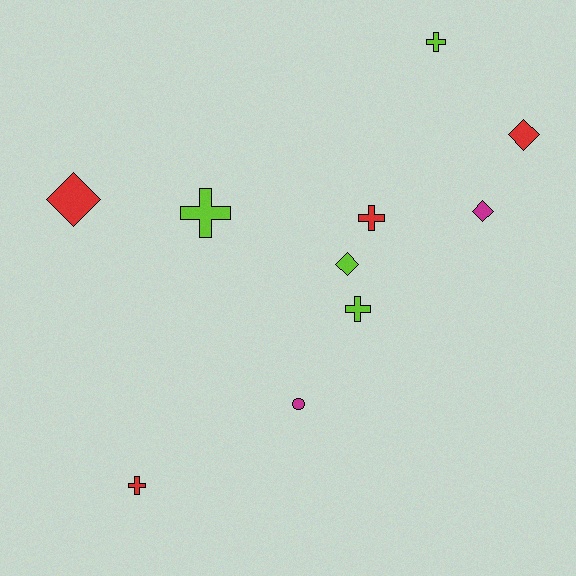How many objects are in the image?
There are 10 objects.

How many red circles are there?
There are no red circles.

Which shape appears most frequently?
Cross, with 5 objects.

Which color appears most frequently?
Red, with 4 objects.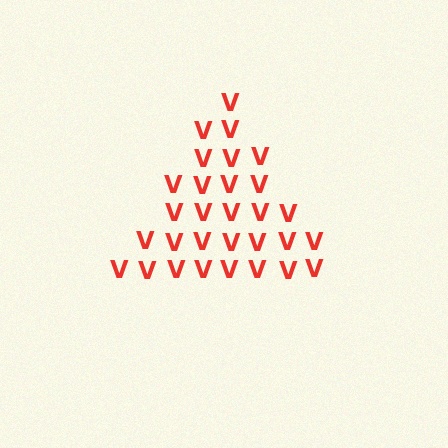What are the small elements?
The small elements are letter V's.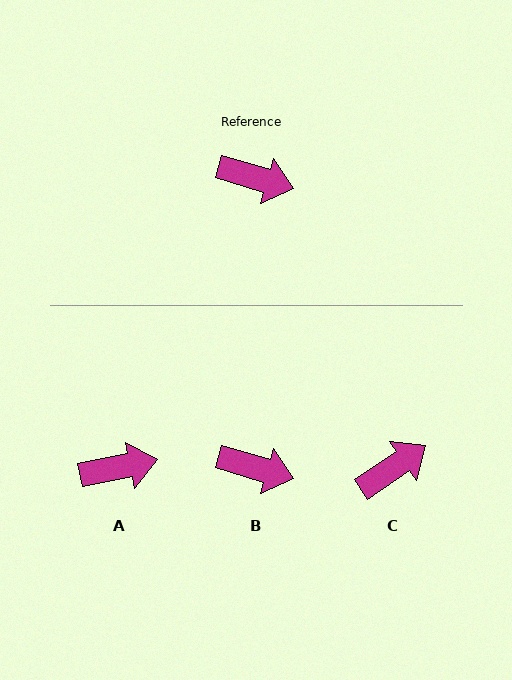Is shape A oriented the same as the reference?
No, it is off by about 28 degrees.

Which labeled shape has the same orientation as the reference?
B.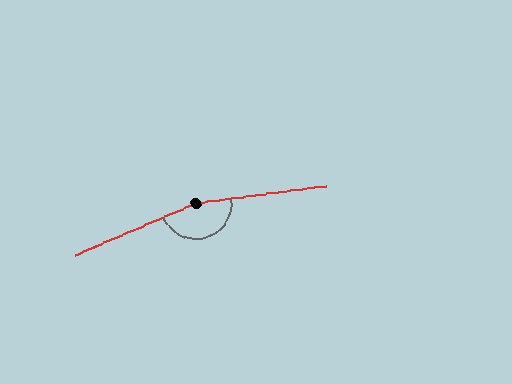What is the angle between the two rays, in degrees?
Approximately 164 degrees.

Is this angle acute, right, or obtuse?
It is obtuse.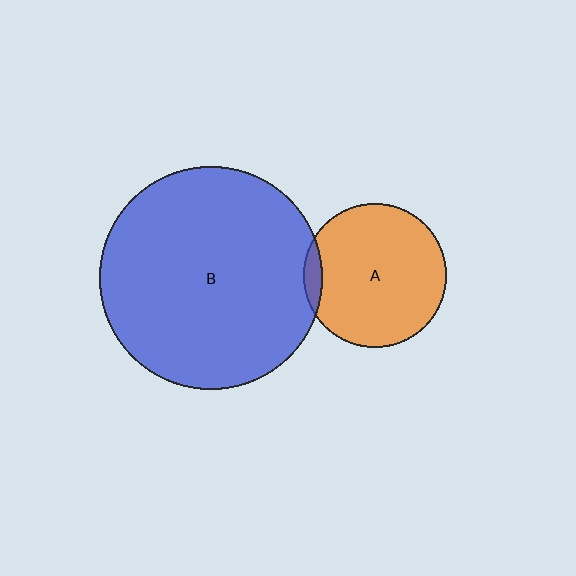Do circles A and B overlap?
Yes.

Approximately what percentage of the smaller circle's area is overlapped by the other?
Approximately 5%.